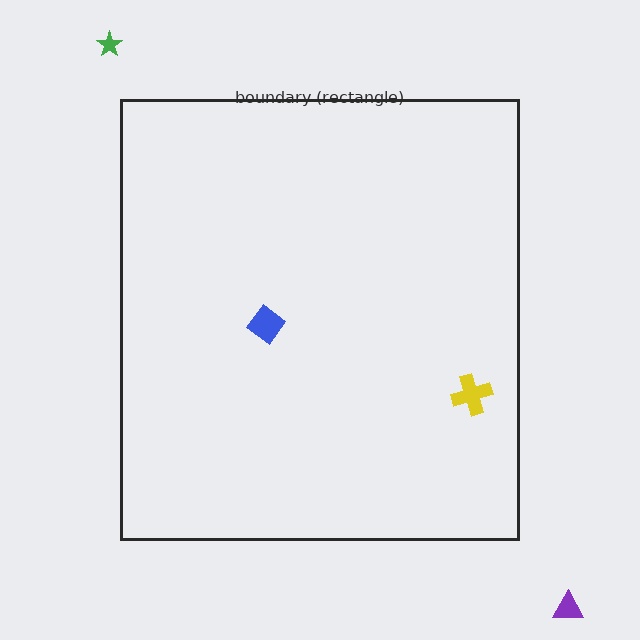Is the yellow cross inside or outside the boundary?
Inside.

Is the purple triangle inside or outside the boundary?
Outside.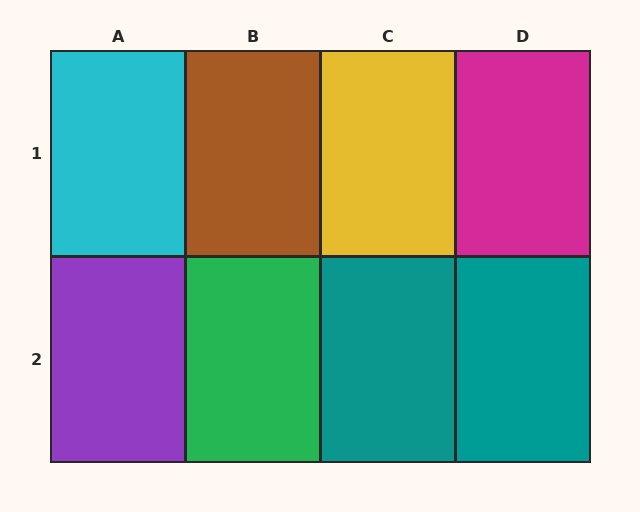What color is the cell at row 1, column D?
Magenta.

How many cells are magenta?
1 cell is magenta.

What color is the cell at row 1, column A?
Cyan.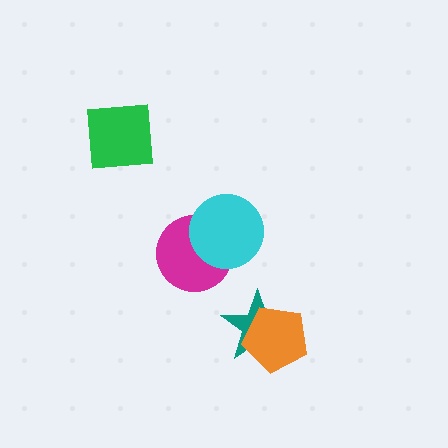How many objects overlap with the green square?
0 objects overlap with the green square.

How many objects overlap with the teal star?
1 object overlaps with the teal star.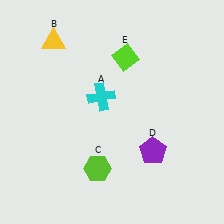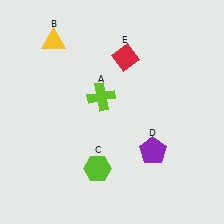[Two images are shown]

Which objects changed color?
A changed from cyan to lime. E changed from lime to red.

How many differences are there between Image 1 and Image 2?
There are 2 differences between the two images.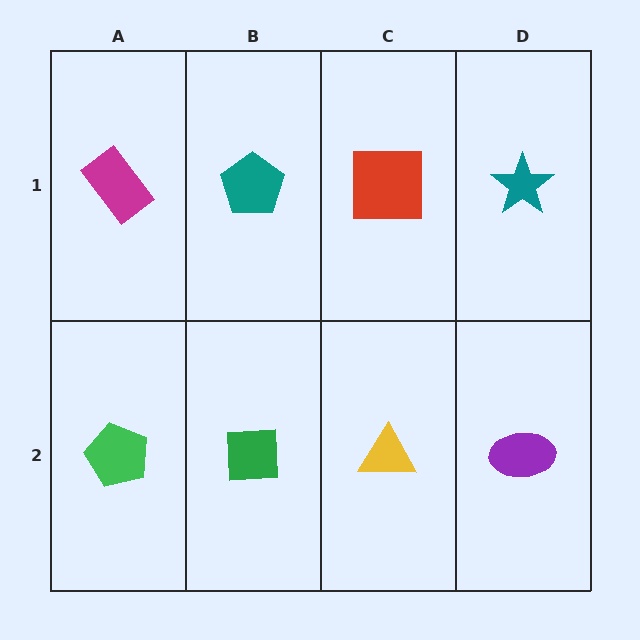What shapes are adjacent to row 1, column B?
A green square (row 2, column B), a magenta rectangle (row 1, column A), a red square (row 1, column C).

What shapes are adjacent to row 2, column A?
A magenta rectangle (row 1, column A), a green square (row 2, column B).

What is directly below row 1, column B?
A green square.